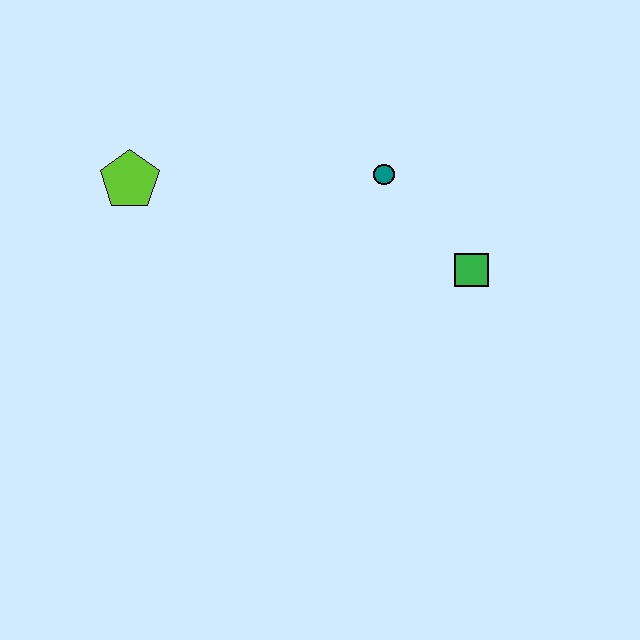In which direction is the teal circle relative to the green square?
The teal circle is above the green square.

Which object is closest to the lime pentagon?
The teal circle is closest to the lime pentagon.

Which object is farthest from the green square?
The lime pentagon is farthest from the green square.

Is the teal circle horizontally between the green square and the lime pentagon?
Yes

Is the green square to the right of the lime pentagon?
Yes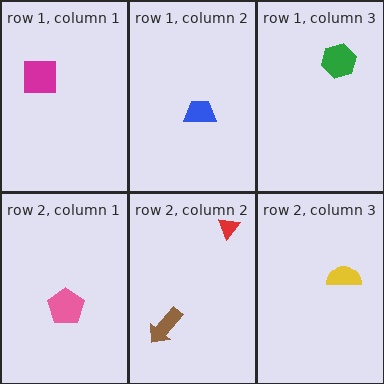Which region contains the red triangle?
The row 2, column 2 region.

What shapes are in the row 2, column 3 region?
The yellow semicircle.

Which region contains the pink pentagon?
The row 2, column 1 region.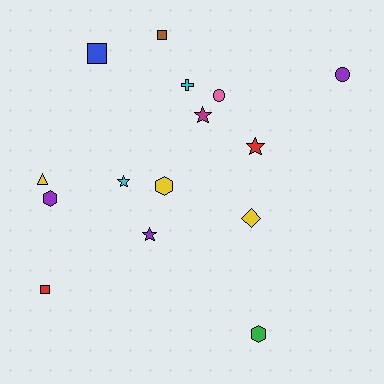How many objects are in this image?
There are 15 objects.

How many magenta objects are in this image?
There is 1 magenta object.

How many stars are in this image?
There are 4 stars.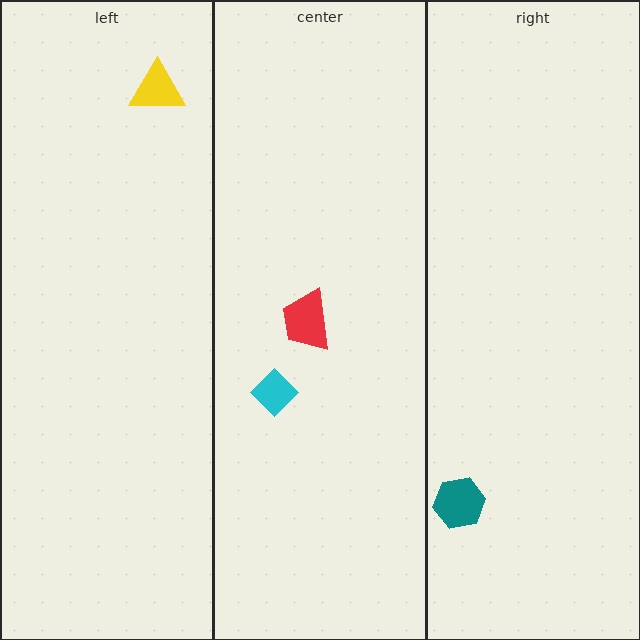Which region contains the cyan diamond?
The center region.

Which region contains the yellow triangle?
The left region.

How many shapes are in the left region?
1.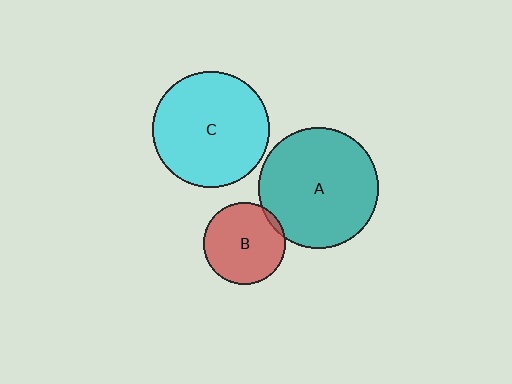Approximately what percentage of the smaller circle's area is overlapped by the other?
Approximately 5%.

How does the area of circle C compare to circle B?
Approximately 2.0 times.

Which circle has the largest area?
Circle A (teal).